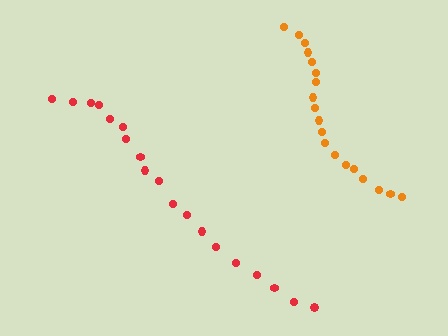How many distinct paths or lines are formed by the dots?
There are 2 distinct paths.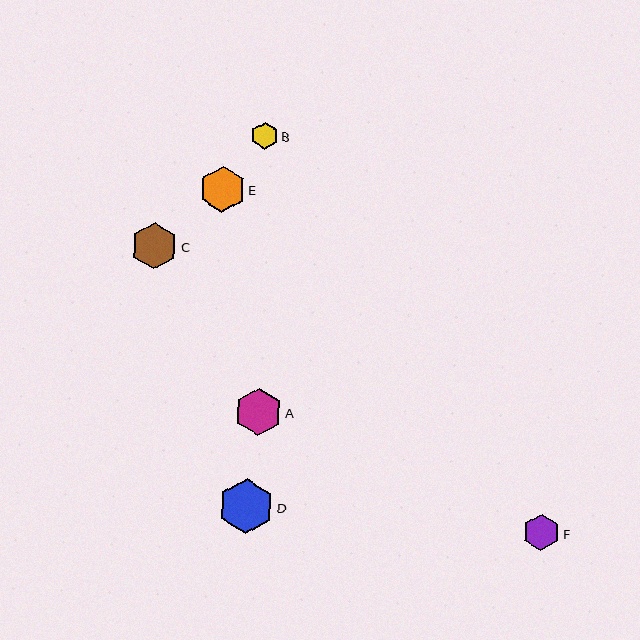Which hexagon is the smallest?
Hexagon B is the smallest with a size of approximately 28 pixels.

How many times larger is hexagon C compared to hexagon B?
Hexagon C is approximately 1.7 times the size of hexagon B.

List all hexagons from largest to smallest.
From largest to smallest: D, A, C, E, F, B.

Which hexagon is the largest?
Hexagon D is the largest with a size of approximately 55 pixels.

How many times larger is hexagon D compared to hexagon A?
Hexagon D is approximately 1.2 times the size of hexagon A.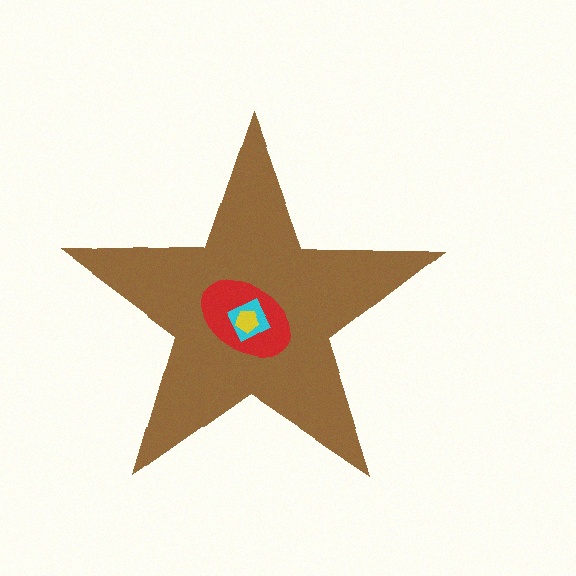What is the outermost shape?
The brown star.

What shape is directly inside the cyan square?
The yellow pentagon.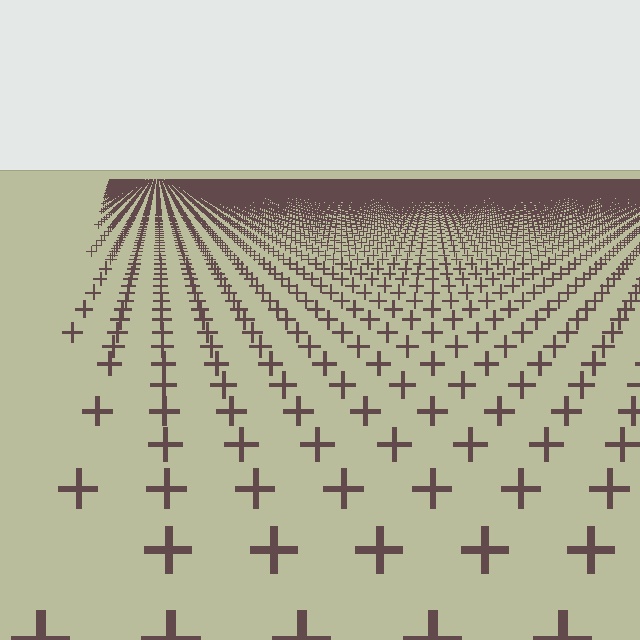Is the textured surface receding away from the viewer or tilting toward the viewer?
The surface is receding away from the viewer. Texture elements get smaller and denser toward the top.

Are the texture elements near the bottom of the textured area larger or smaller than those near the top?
Larger. Near the bottom, elements are closer to the viewer and appear at a bigger on-screen size.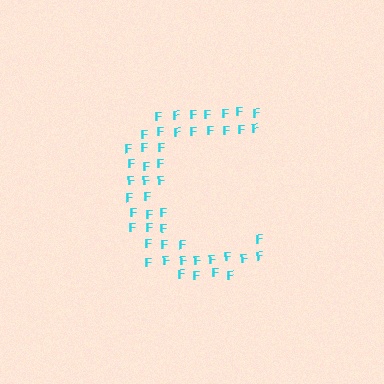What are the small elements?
The small elements are letter F's.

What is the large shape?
The large shape is the letter C.